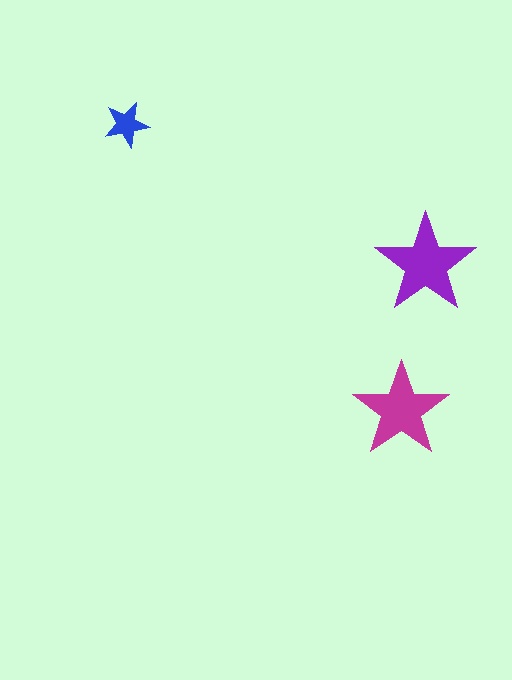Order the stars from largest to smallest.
the purple one, the magenta one, the blue one.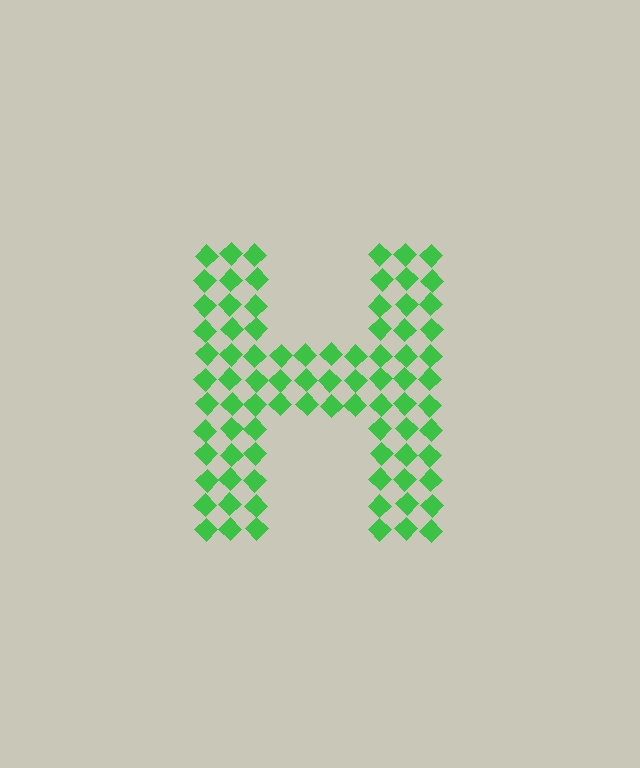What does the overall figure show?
The overall figure shows the letter H.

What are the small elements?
The small elements are diamonds.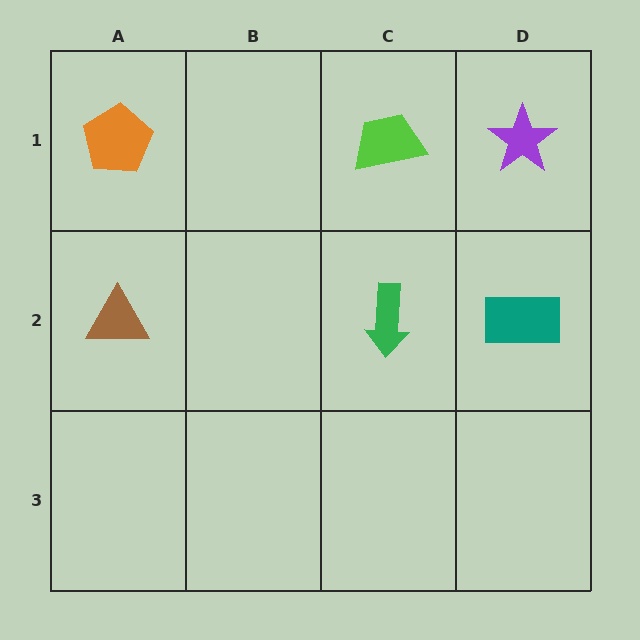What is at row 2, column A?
A brown triangle.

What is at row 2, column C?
A green arrow.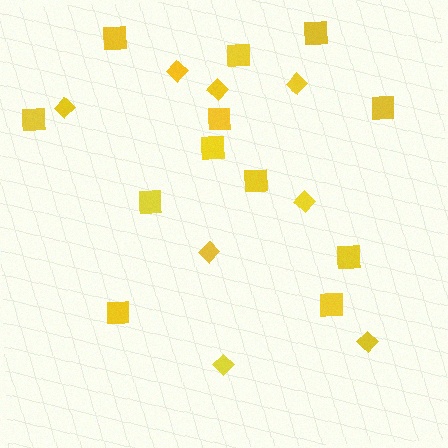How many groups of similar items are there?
There are 2 groups: one group of diamonds (8) and one group of squares (12).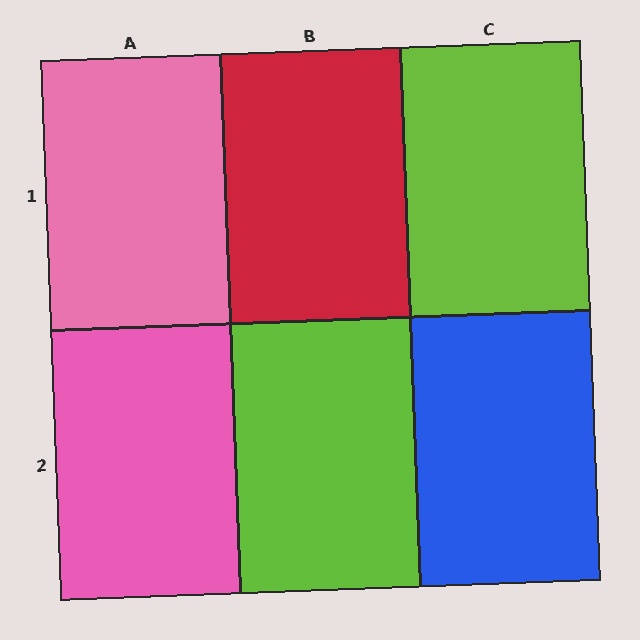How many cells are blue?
1 cell is blue.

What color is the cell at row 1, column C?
Lime.